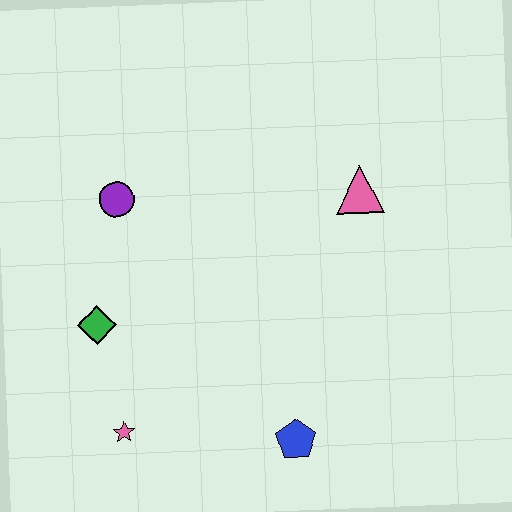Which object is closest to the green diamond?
The pink star is closest to the green diamond.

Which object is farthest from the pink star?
The pink triangle is farthest from the pink star.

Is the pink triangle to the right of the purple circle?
Yes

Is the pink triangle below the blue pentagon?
No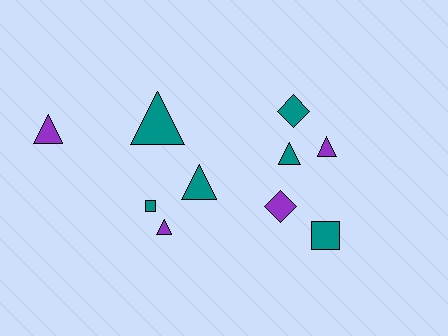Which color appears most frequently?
Teal, with 6 objects.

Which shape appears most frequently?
Triangle, with 6 objects.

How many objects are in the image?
There are 10 objects.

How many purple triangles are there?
There are 3 purple triangles.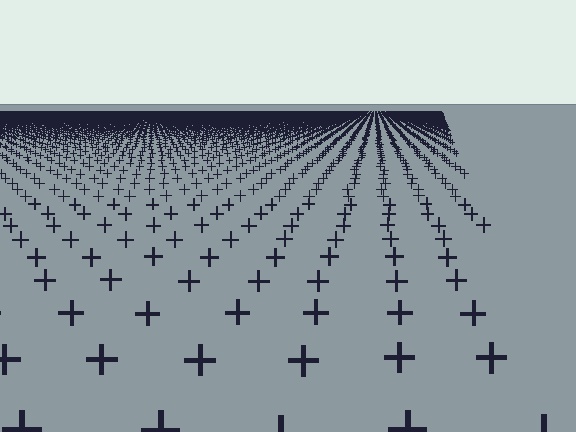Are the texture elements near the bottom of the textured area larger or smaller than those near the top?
Larger. Near the bottom, elements are closer to the viewer and appear at a bigger on-screen size.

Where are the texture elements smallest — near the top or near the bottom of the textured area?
Near the top.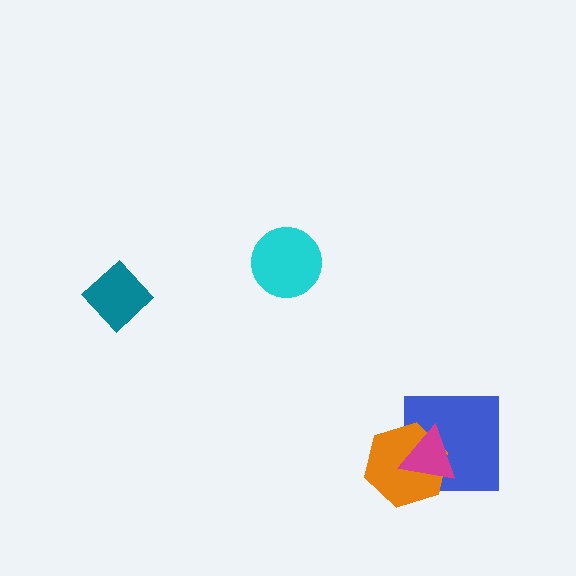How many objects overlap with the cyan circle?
0 objects overlap with the cyan circle.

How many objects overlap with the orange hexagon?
2 objects overlap with the orange hexagon.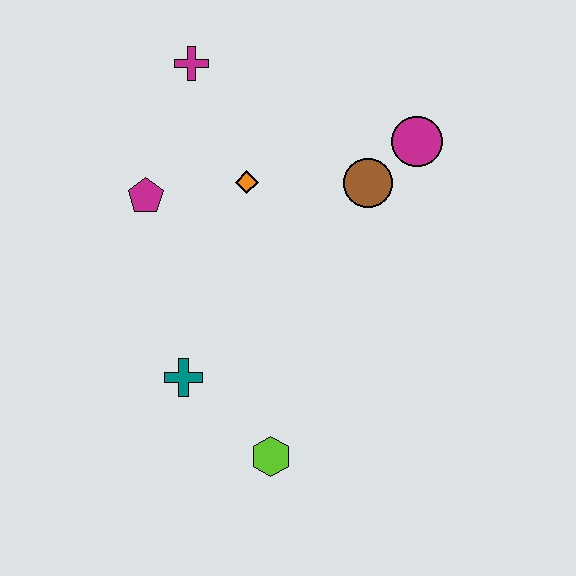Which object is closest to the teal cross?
The lime hexagon is closest to the teal cross.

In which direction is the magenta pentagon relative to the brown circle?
The magenta pentagon is to the left of the brown circle.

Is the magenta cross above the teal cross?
Yes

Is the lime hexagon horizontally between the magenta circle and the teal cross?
Yes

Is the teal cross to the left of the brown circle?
Yes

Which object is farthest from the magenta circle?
The lime hexagon is farthest from the magenta circle.